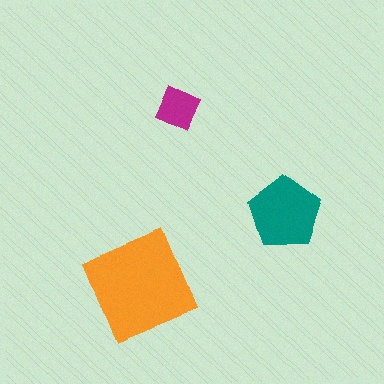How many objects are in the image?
There are 3 objects in the image.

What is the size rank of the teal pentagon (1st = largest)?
2nd.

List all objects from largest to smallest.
The orange square, the teal pentagon, the magenta diamond.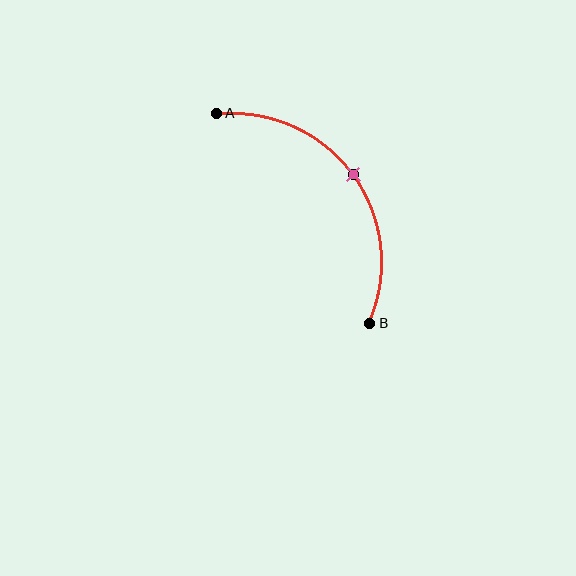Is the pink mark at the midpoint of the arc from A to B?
Yes. The pink mark lies on the arc at equal arc-length from both A and B — it is the arc midpoint.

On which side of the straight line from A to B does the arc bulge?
The arc bulges above and to the right of the straight line connecting A and B.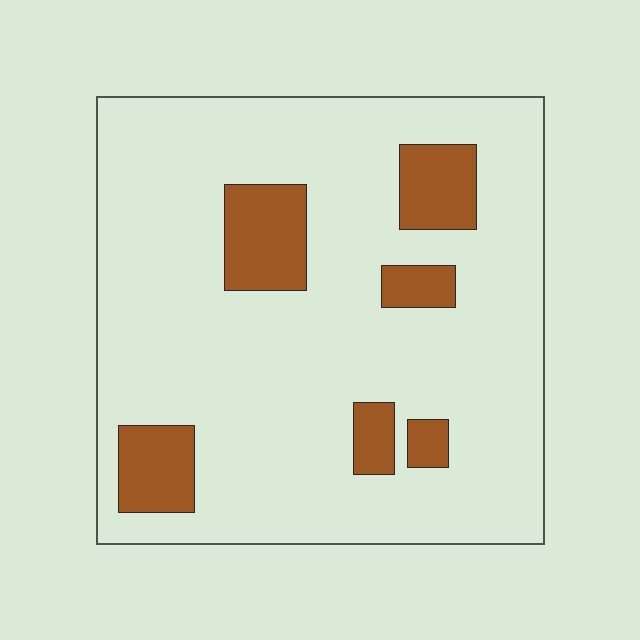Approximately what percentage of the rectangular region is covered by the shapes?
Approximately 15%.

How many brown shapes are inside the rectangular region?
6.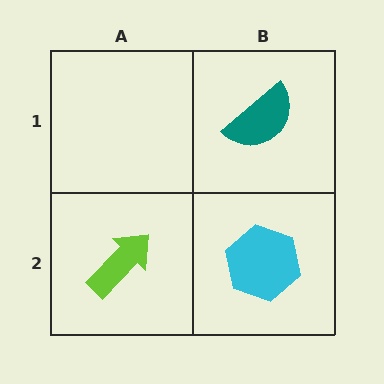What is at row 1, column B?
A teal semicircle.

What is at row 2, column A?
A lime arrow.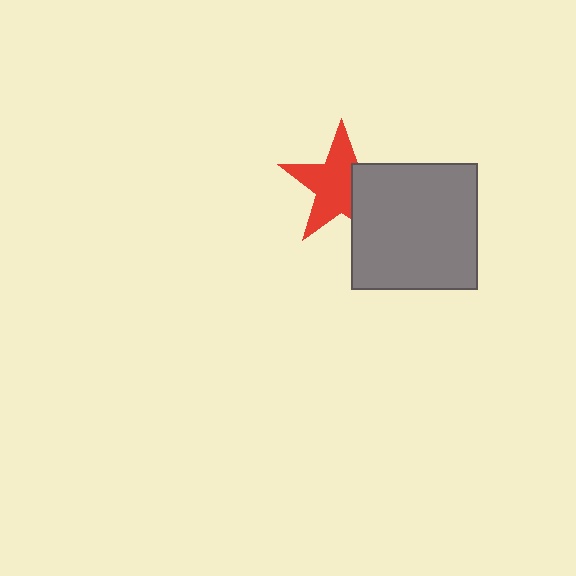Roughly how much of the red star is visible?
Most of it is visible (roughly 66%).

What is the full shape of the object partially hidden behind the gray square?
The partially hidden object is a red star.